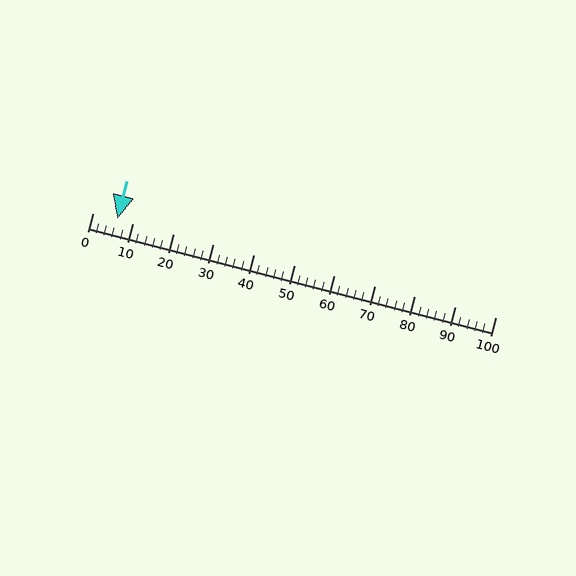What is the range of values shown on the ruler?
The ruler shows values from 0 to 100.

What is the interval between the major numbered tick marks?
The major tick marks are spaced 10 units apart.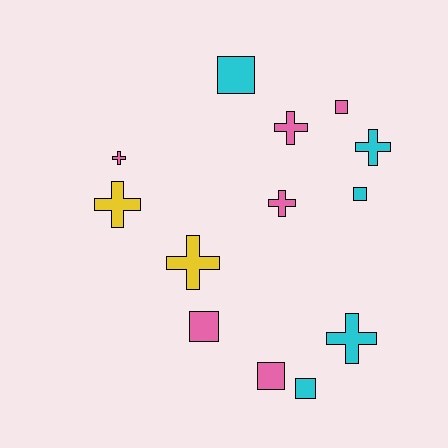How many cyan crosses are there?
There are 2 cyan crosses.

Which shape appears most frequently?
Cross, with 7 objects.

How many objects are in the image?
There are 13 objects.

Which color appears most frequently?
Pink, with 6 objects.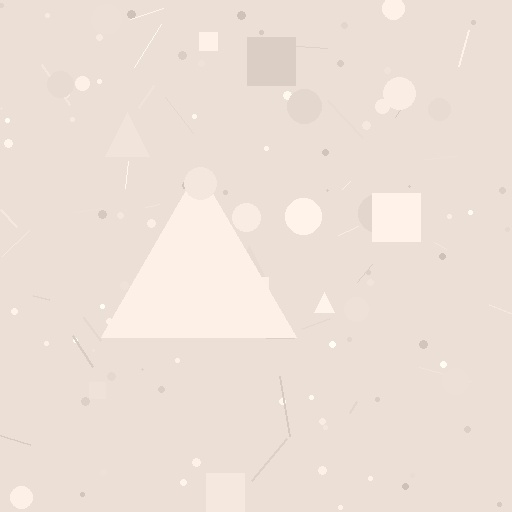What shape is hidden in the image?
A triangle is hidden in the image.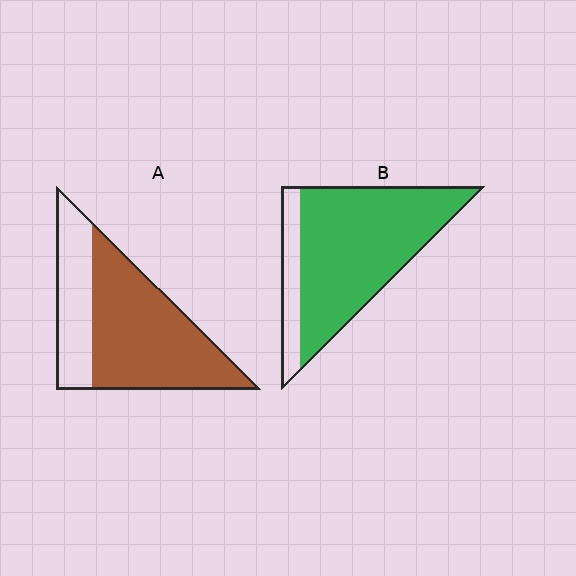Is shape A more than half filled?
Yes.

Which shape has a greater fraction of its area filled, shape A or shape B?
Shape B.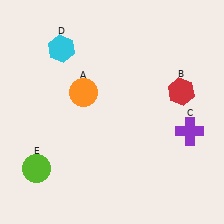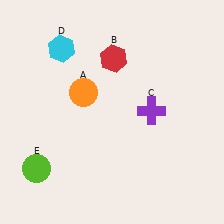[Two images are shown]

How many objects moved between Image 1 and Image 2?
2 objects moved between the two images.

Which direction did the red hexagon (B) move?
The red hexagon (B) moved left.